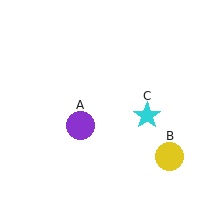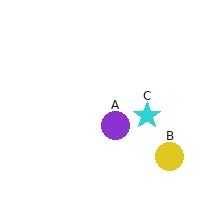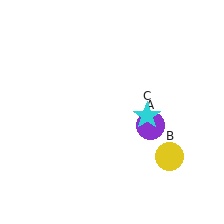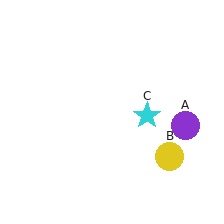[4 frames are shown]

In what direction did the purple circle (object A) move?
The purple circle (object A) moved right.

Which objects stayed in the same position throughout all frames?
Yellow circle (object B) and cyan star (object C) remained stationary.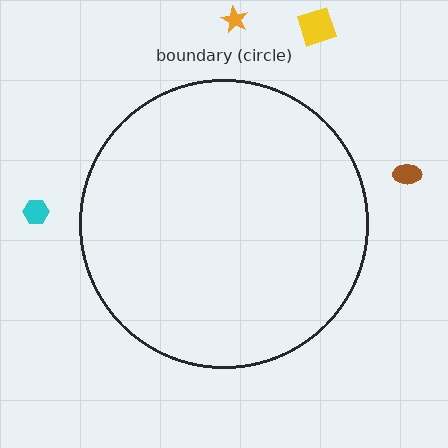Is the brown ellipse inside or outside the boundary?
Outside.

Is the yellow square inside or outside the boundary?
Outside.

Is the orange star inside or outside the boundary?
Outside.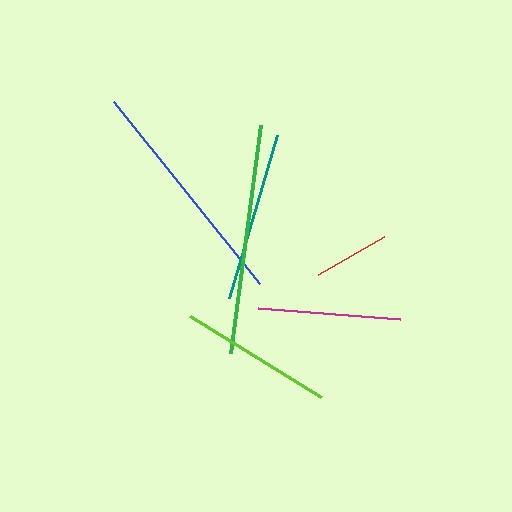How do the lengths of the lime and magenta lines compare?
The lime and magenta lines are approximately the same length.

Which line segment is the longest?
The blue line is the longest at approximately 234 pixels.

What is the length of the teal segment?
The teal segment is approximately 170 pixels long.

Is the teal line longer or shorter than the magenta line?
The teal line is longer than the magenta line.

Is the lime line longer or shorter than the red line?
The lime line is longer than the red line.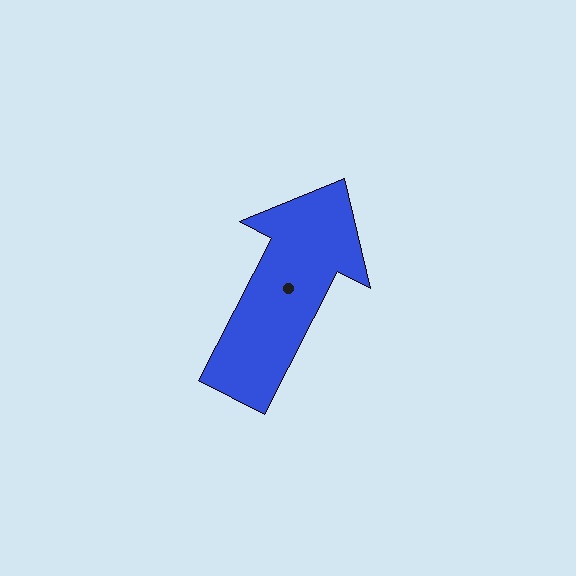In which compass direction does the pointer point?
Northeast.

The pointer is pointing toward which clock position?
Roughly 1 o'clock.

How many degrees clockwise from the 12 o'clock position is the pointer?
Approximately 27 degrees.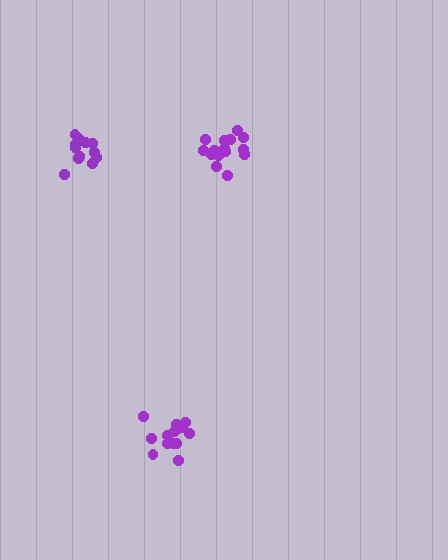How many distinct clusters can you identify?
There are 3 distinct clusters.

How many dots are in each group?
Group 1: 13 dots, Group 2: 12 dots, Group 3: 15 dots (40 total).